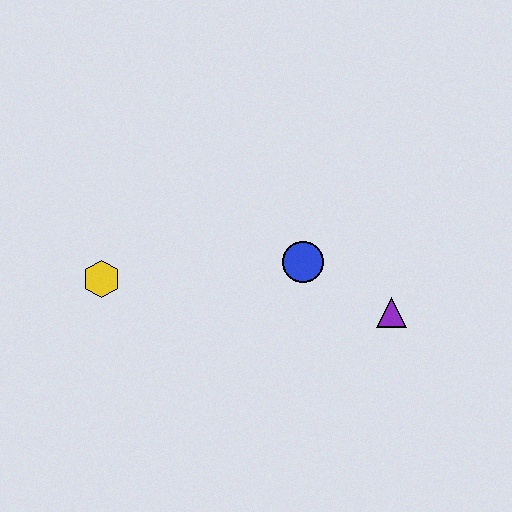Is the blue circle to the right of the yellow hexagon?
Yes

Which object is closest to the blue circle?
The purple triangle is closest to the blue circle.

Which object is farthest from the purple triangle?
The yellow hexagon is farthest from the purple triangle.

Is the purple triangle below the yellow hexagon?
Yes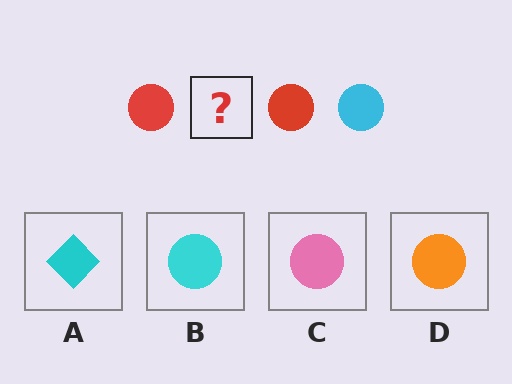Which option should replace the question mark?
Option B.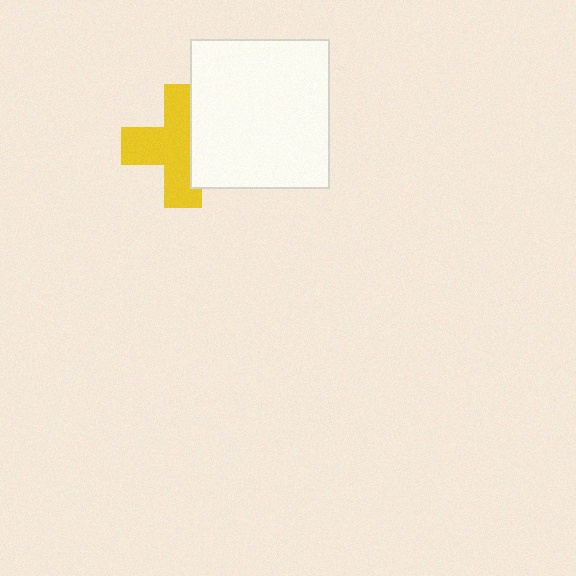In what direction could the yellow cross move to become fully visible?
The yellow cross could move left. That would shift it out from behind the white rectangle entirely.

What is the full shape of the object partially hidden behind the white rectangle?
The partially hidden object is a yellow cross.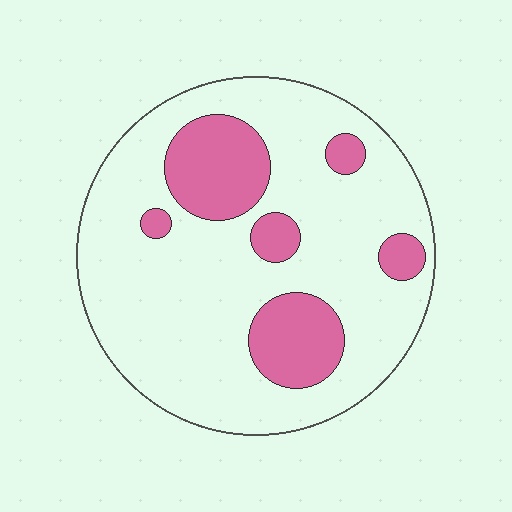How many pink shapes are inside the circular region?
6.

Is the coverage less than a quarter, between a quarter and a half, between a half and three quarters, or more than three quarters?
Less than a quarter.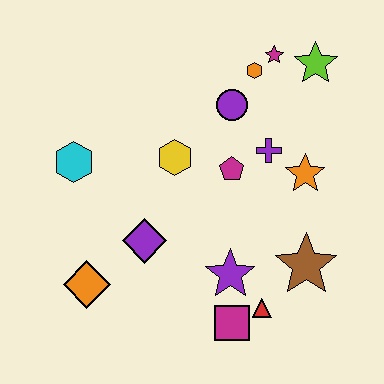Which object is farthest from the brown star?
The cyan hexagon is farthest from the brown star.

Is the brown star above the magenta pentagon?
No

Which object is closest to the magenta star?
The orange hexagon is closest to the magenta star.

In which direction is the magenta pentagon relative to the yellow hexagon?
The magenta pentagon is to the right of the yellow hexagon.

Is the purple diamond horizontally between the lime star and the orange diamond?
Yes